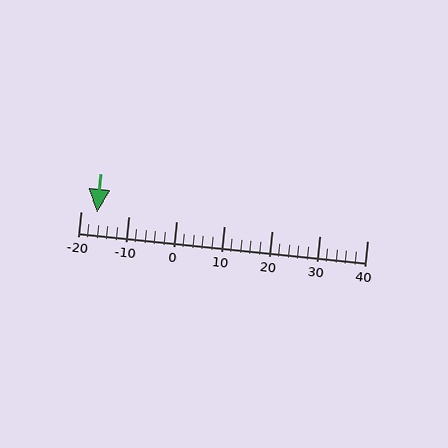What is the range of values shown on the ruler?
The ruler shows values from -20 to 40.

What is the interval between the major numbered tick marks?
The major tick marks are spaced 10 units apart.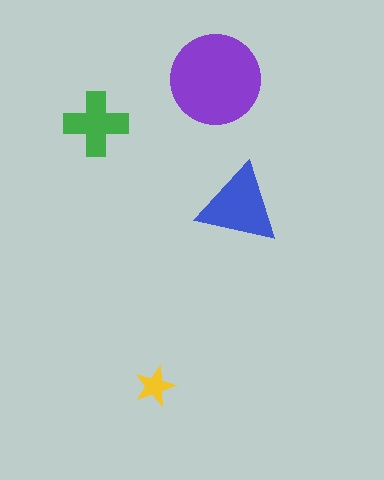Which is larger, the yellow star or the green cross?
The green cross.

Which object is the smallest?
The yellow star.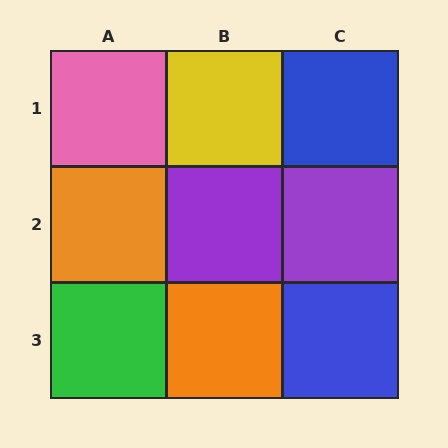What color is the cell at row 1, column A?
Pink.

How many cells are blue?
2 cells are blue.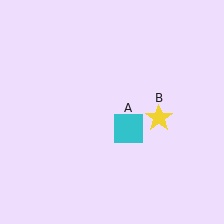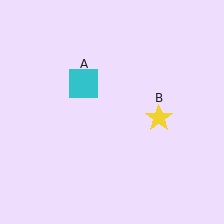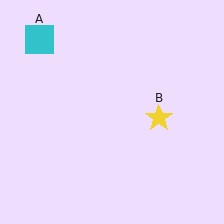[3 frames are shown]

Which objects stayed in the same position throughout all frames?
Yellow star (object B) remained stationary.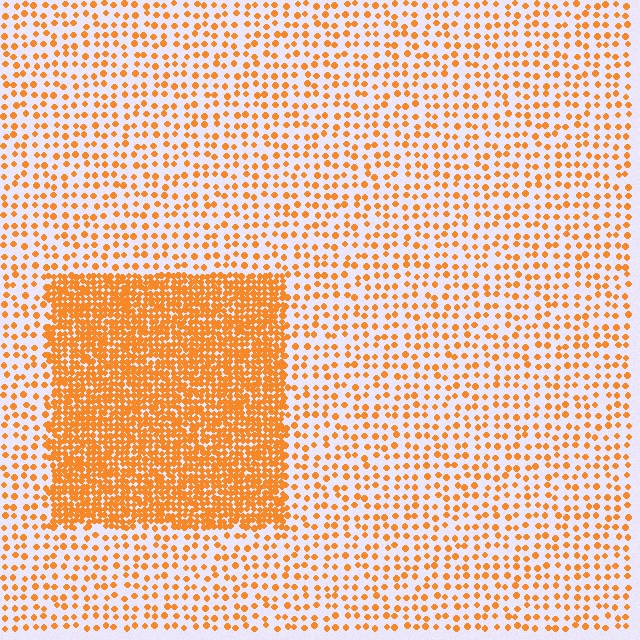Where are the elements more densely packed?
The elements are more densely packed inside the rectangle boundary.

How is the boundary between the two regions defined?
The boundary is defined by a change in element density (approximately 3.1x ratio). All elements are the same color, size, and shape.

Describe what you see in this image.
The image contains small orange elements arranged at two different densities. A rectangle-shaped region is visible where the elements are more densely packed than the surrounding area.